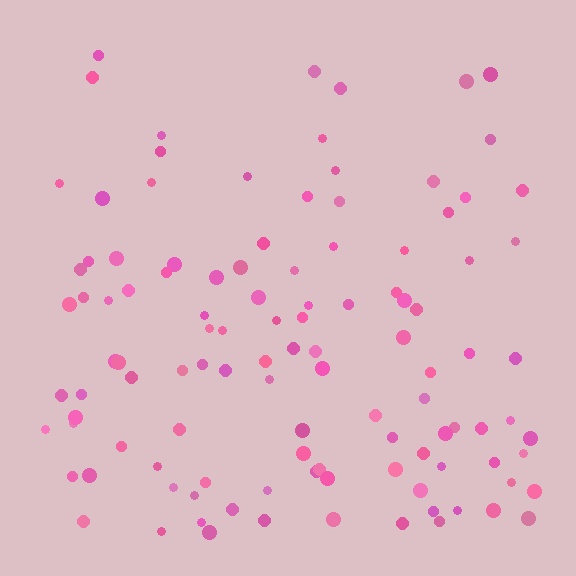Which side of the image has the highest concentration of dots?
The bottom.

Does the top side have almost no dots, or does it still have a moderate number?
Still a moderate number, just noticeably fewer than the bottom.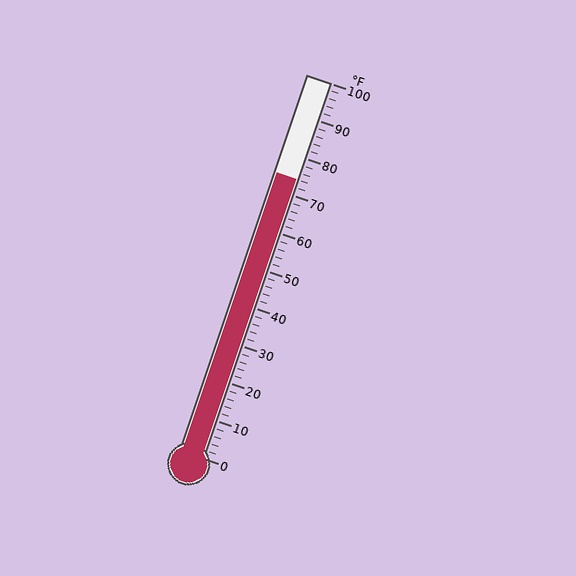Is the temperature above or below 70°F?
The temperature is above 70°F.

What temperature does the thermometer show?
The thermometer shows approximately 74°F.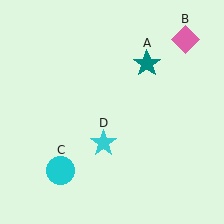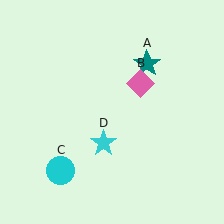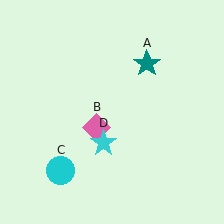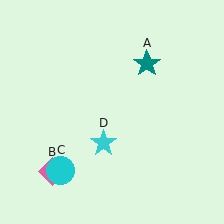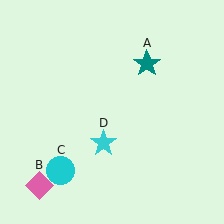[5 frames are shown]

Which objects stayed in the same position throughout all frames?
Teal star (object A) and cyan circle (object C) and cyan star (object D) remained stationary.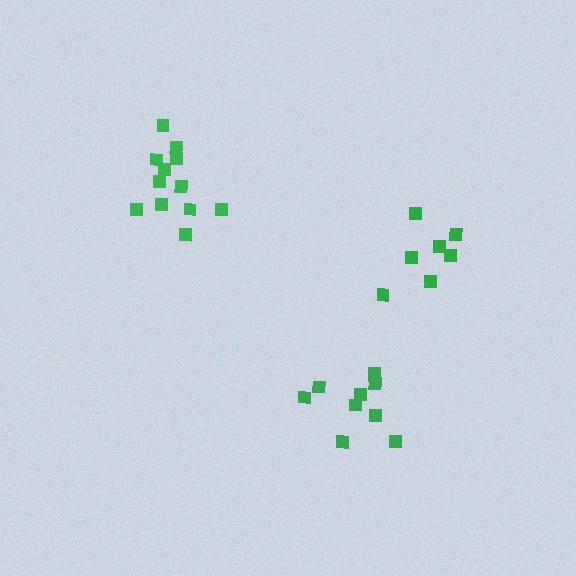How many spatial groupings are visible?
There are 3 spatial groupings.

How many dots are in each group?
Group 1: 12 dots, Group 2: 7 dots, Group 3: 10 dots (29 total).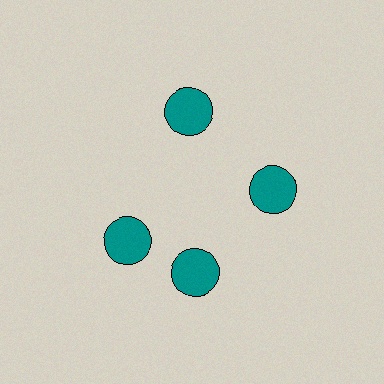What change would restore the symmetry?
The symmetry would be restored by rotating it back into even spacing with its neighbors so that all 4 circles sit at equal angles and equal distance from the center.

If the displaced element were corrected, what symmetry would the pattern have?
It would have 4-fold rotational symmetry — the pattern would map onto itself every 90 degrees.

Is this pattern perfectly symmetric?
No. The 4 teal circles are arranged in a ring, but one element near the 9 o'clock position is rotated out of alignment along the ring, breaking the 4-fold rotational symmetry.